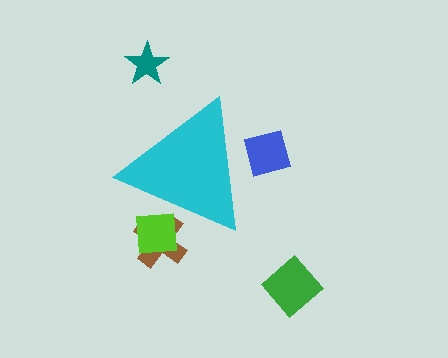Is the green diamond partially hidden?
No, the green diamond is fully visible.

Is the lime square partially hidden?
Yes, the lime square is partially hidden behind the cyan triangle.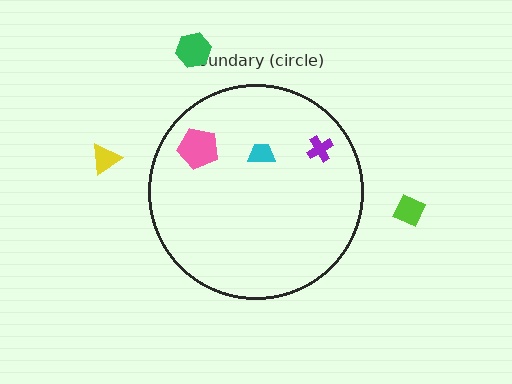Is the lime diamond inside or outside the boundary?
Outside.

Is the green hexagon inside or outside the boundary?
Outside.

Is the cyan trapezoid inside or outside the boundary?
Inside.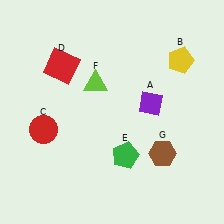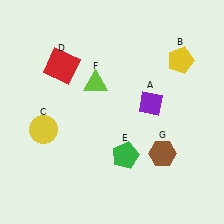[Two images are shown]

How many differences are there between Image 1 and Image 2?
There is 1 difference between the two images.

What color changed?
The circle (C) changed from red in Image 1 to yellow in Image 2.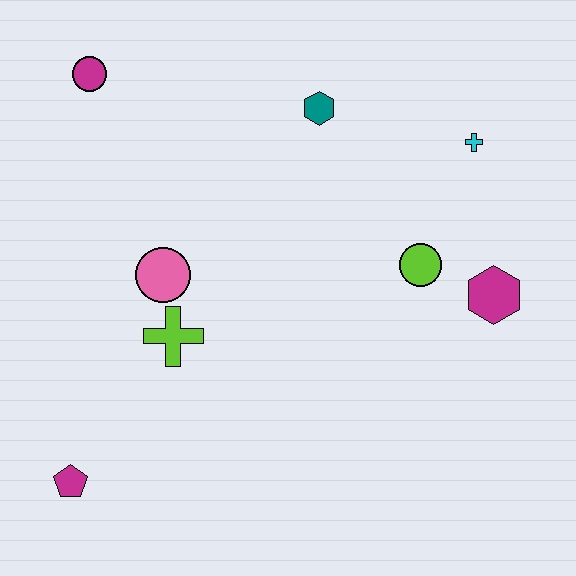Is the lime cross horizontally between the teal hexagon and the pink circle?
Yes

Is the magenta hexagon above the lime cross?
Yes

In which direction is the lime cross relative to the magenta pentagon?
The lime cross is above the magenta pentagon.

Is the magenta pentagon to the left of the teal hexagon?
Yes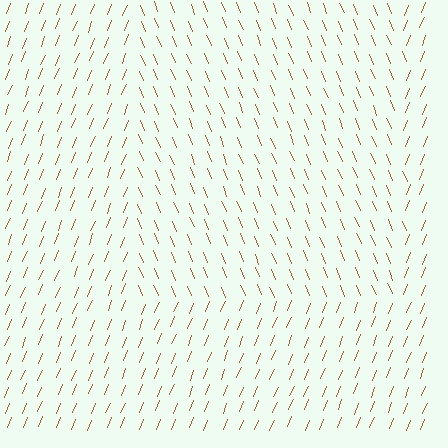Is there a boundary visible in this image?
Yes, there is a texture boundary formed by a change in line orientation.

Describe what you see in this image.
The image is filled with small brown line segments. A rectangle region in the image has lines oriented differently from the surrounding lines, creating a visible texture boundary.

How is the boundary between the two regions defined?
The boundary is defined purely by a change in line orientation (approximately 45 degrees difference). All lines are the same color and thickness.